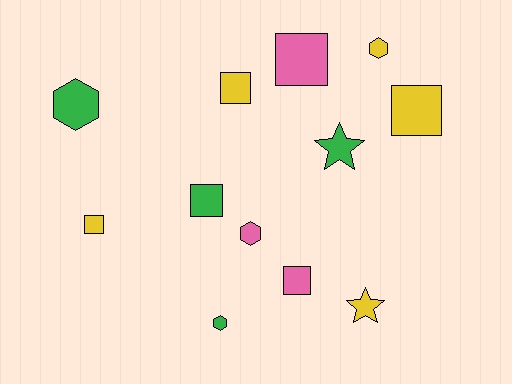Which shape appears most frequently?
Square, with 6 objects.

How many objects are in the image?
There are 12 objects.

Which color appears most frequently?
Yellow, with 5 objects.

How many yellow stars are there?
There is 1 yellow star.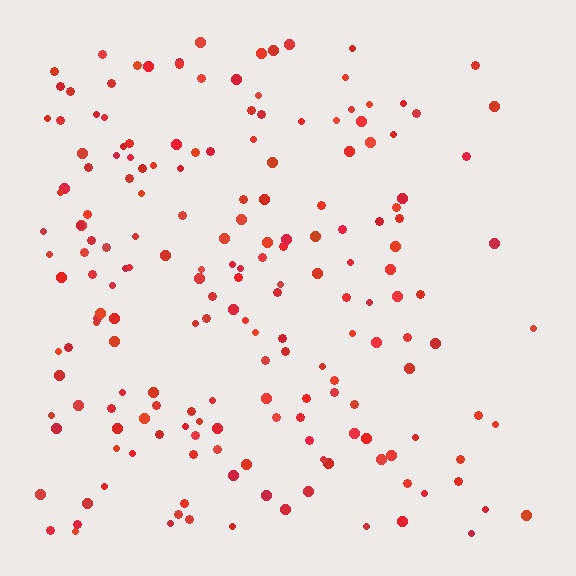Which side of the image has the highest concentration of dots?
The left.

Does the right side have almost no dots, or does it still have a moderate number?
Still a moderate number, just noticeably fewer than the left.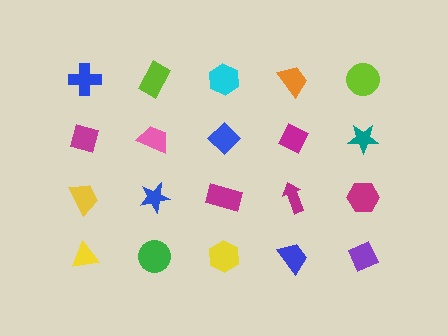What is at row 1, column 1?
A blue cross.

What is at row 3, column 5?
A magenta hexagon.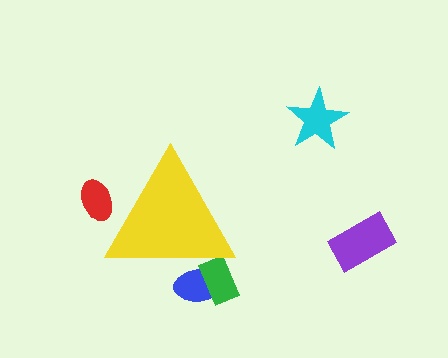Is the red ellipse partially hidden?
Yes, the red ellipse is partially hidden behind the yellow triangle.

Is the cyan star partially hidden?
No, the cyan star is fully visible.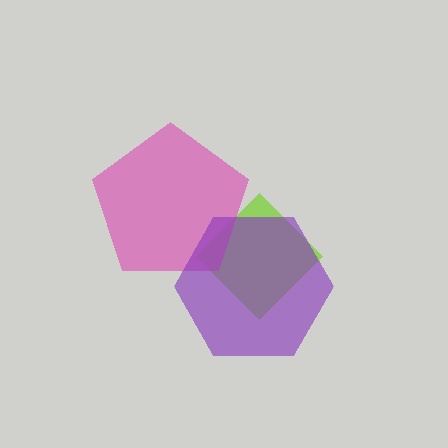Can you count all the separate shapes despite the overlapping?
Yes, there are 3 separate shapes.